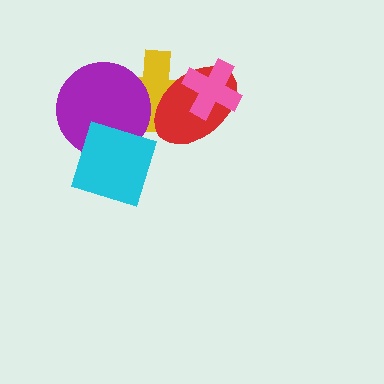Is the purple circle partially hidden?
Yes, it is partially covered by another shape.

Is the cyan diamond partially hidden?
No, no other shape covers it.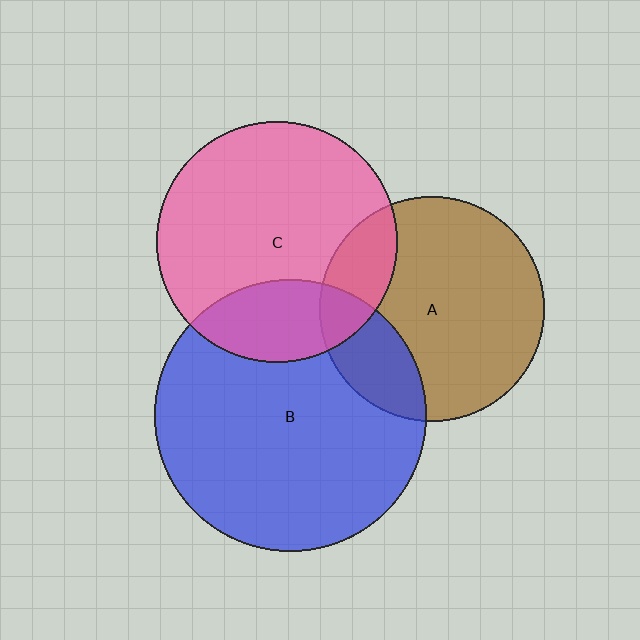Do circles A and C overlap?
Yes.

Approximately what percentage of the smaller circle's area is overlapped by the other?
Approximately 15%.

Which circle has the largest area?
Circle B (blue).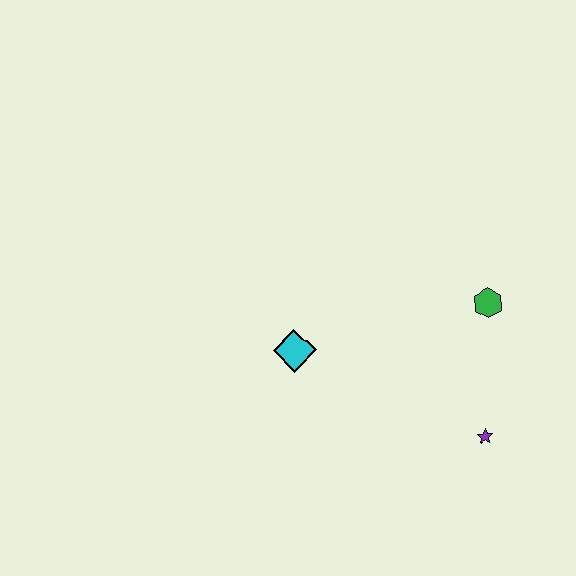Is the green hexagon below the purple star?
No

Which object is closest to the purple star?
The green hexagon is closest to the purple star.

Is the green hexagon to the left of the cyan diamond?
No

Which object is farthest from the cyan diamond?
The purple star is farthest from the cyan diamond.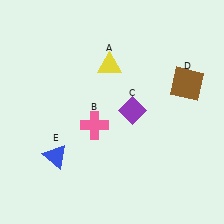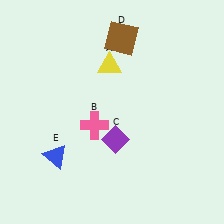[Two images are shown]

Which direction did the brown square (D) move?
The brown square (D) moved left.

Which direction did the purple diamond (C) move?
The purple diamond (C) moved down.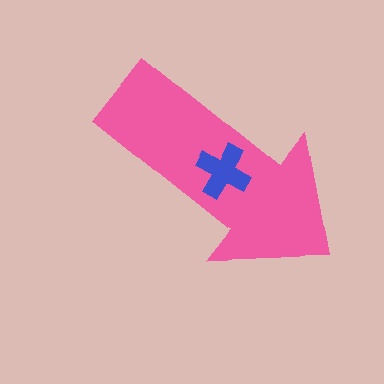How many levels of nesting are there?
2.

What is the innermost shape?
The blue cross.